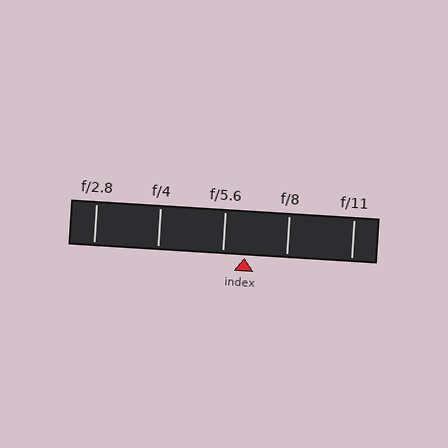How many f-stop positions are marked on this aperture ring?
There are 5 f-stop positions marked.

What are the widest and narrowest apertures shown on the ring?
The widest aperture shown is f/2.8 and the narrowest is f/11.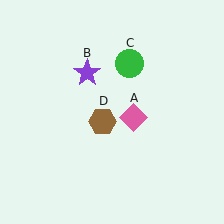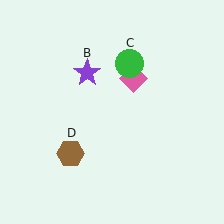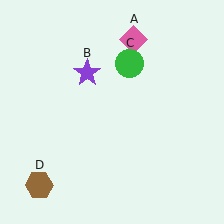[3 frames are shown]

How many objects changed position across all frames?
2 objects changed position: pink diamond (object A), brown hexagon (object D).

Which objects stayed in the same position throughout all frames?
Purple star (object B) and green circle (object C) remained stationary.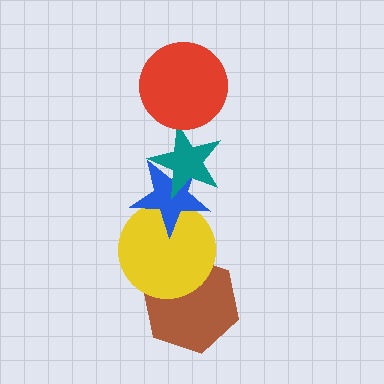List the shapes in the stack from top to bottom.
From top to bottom: the red circle, the teal star, the blue star, the yellow circle, the brown hexagon.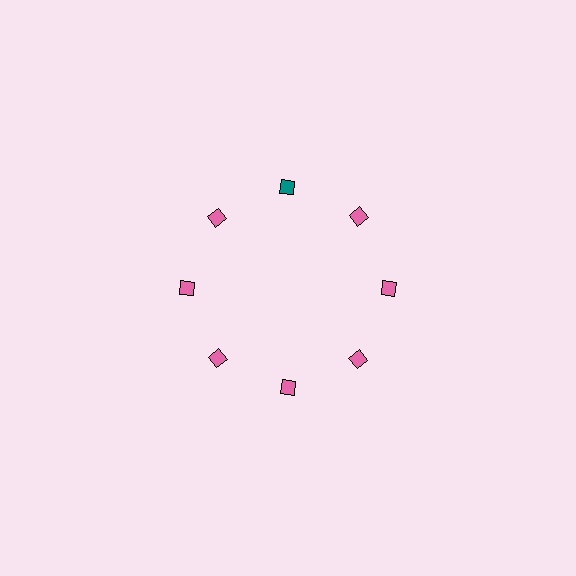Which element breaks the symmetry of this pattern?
The teal diamond at roughly the 12 o'clock position breaks the symmetry. All other shapes are pink diamonds.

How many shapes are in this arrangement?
There are 8 shapes arranged in a ring pattern.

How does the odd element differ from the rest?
It has a different color: teal instead of pink.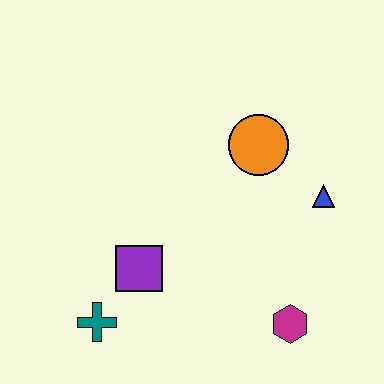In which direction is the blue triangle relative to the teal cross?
The blue triangle is to the right of the teal cross.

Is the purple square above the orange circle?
No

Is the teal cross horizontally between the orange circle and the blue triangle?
No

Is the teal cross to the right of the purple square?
No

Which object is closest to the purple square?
The teal cross is closest to the purple square.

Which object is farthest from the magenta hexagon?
The teal cross is farthest from the magenta hexagon.